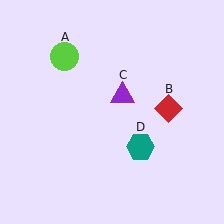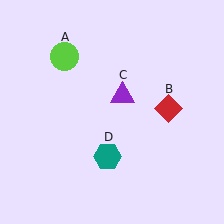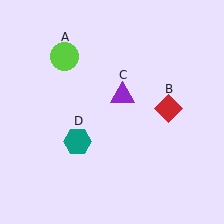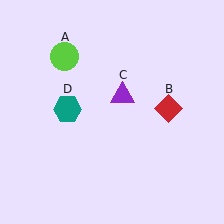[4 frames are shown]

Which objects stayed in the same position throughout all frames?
Lime circle (object A) and red diamond (object B) and purple triangle (object C) remained stationary.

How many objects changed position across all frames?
1 object changed position: teal hexagon (object D).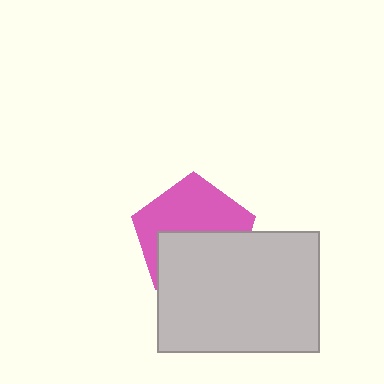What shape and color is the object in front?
The object in front is a light gray rectangle.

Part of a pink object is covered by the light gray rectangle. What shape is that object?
It is a pentagon.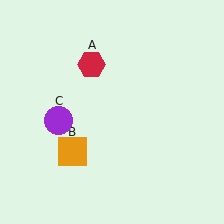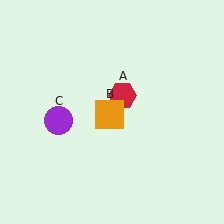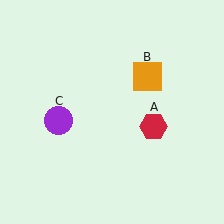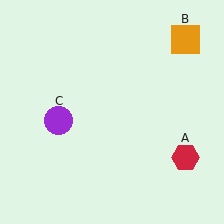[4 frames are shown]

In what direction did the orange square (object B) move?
The orange square (object B) moved up and to the right.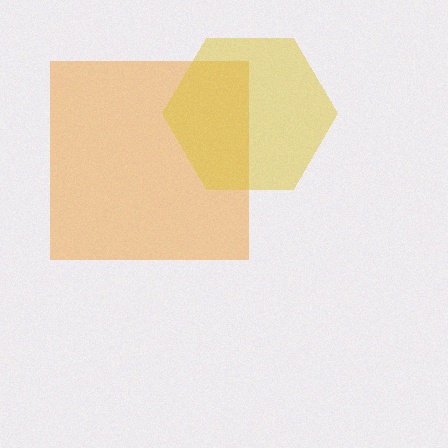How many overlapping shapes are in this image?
There are 2 overlapping shapes in the image.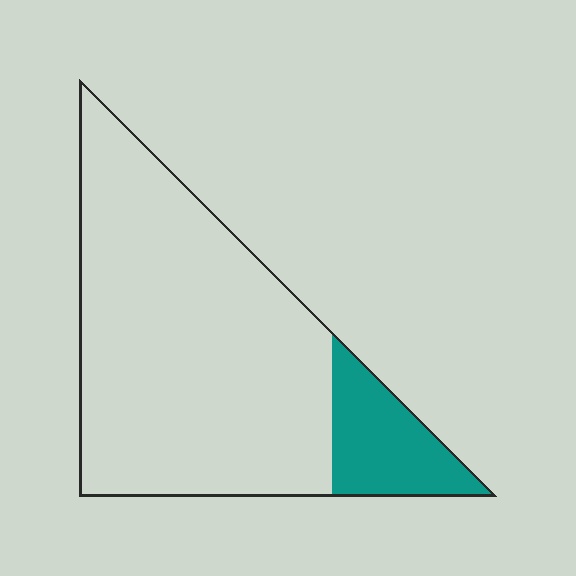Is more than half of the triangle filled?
No.